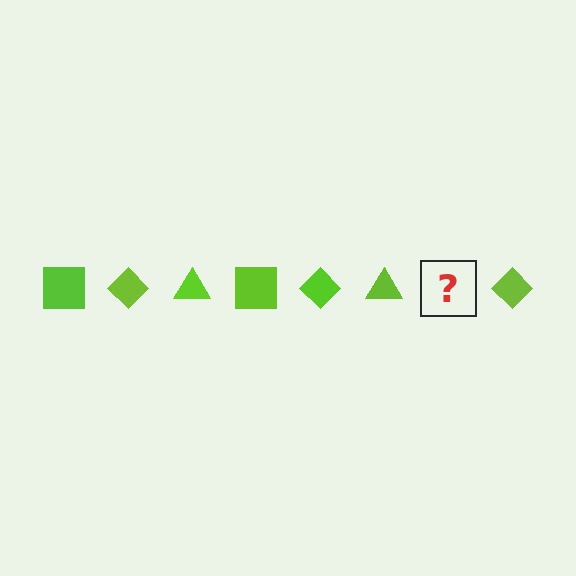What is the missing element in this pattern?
The missing element is a lime square.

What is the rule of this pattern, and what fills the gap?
The rule is that the pattern cycles through square, diamond, triangle shapes in lime. The gap should be filled with a lime square.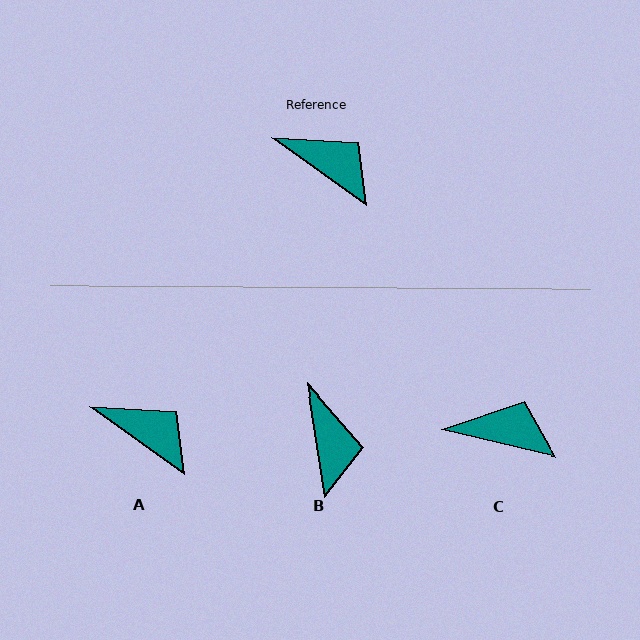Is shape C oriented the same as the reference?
No, it is off by about 22 degrees.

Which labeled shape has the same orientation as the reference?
A.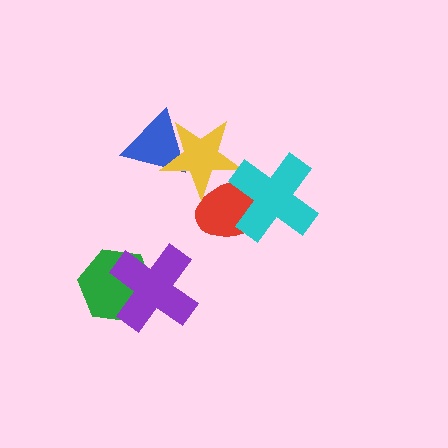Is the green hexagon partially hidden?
Yes, it is partially covered by another shape.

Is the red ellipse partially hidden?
Yes, it is partially covered by another shape.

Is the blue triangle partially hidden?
Yes, it is partially covered by another shape.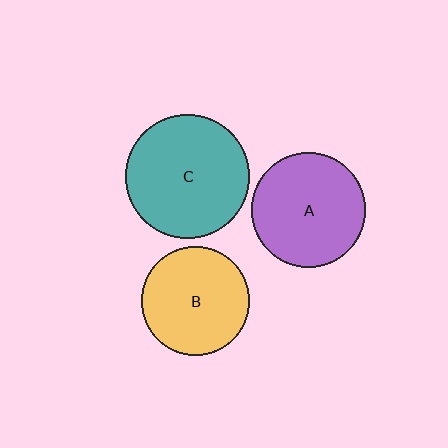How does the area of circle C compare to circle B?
Approximately 1.3 times.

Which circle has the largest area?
Circle C (teal).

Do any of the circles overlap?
No, none of the circles overlap.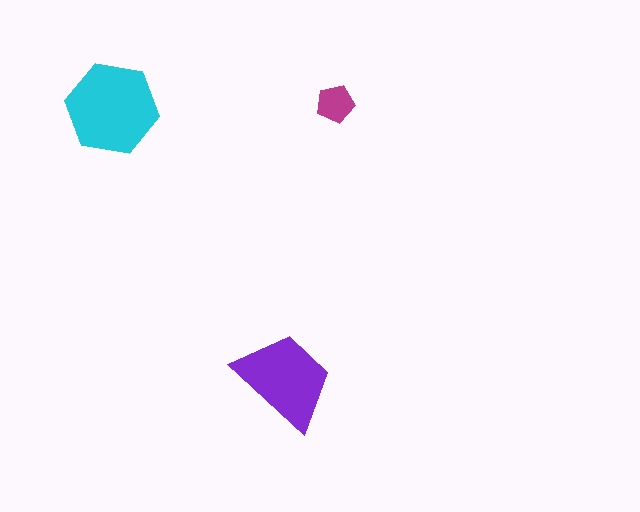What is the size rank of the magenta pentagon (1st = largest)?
3rd.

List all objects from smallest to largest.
The magenta pentagon, the purple trapezoid, the cyan hexagon.